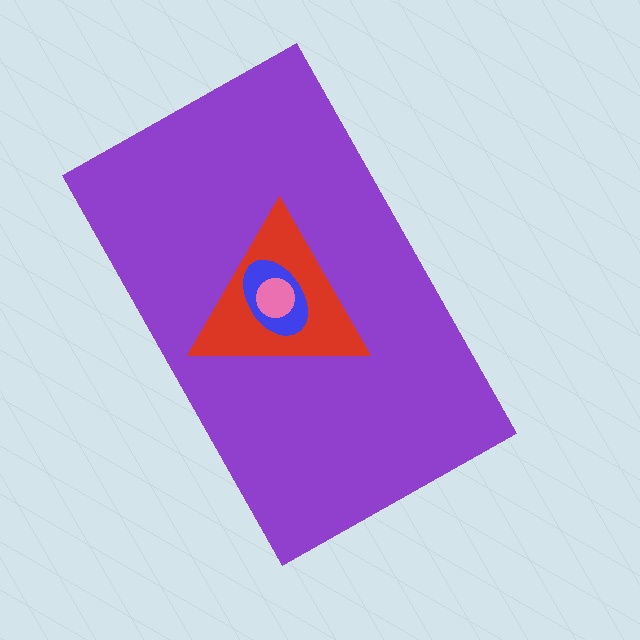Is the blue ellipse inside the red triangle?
Yes.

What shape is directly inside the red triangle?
The blue ellipse.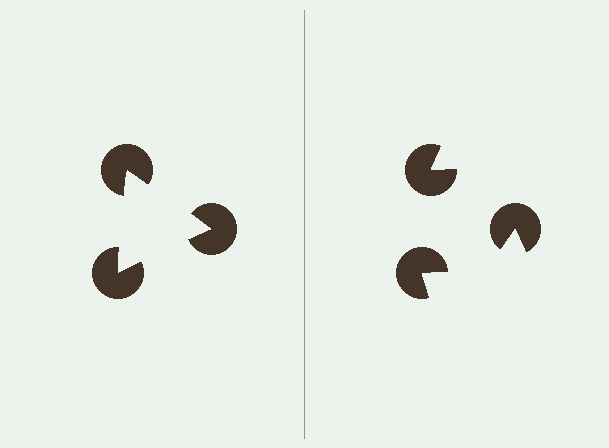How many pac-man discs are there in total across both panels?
6 — 3 on each side.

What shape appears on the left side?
An illusory triangle.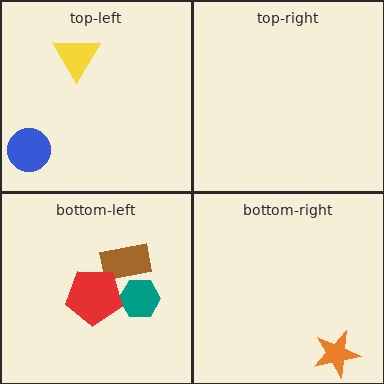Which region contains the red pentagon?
The bottom-left region.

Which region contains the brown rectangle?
The bottom-left region.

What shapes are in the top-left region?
The blue circle, the yellow triangle.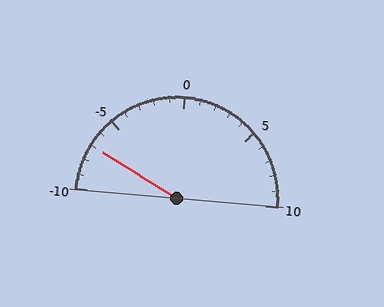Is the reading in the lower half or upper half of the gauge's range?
The reading is in the lower half of the range (-10 to 10).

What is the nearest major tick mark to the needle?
The nearest major tick mark is -5.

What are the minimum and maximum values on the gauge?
The gauge ranges from -10 to 10.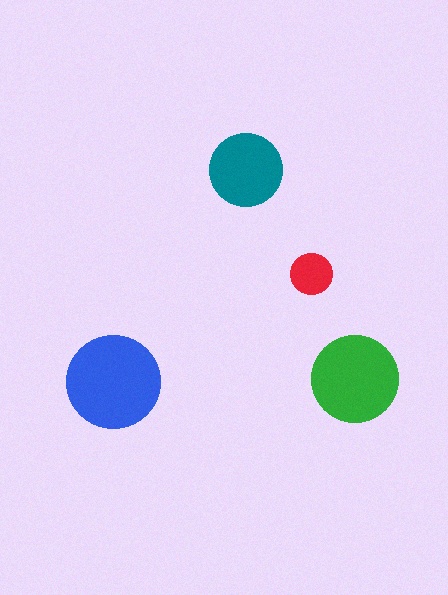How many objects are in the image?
There are 4 objects in the image.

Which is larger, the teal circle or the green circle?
The green one.